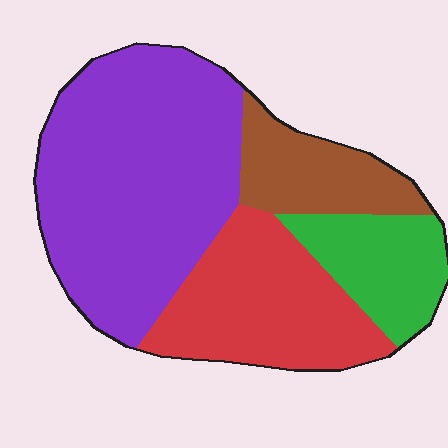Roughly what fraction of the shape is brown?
Brown takes up about one eighth (1/8) of the shape.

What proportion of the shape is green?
Green takes up less than a sixth of the shape.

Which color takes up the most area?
Purple, at roughly 45%.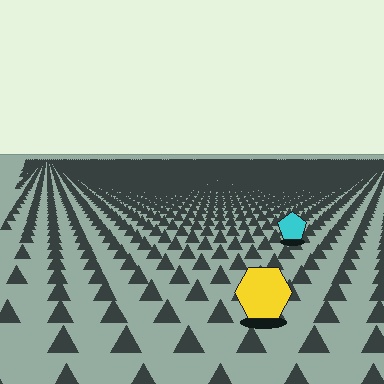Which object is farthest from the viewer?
The cyan pentagon is farthest from the viewer. It appears smaller and the ground texture around it is denser.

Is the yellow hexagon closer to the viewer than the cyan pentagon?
Yes. The yellow hexagon is closer — you can tell from the texture gradient: the ground texture is coarser near it.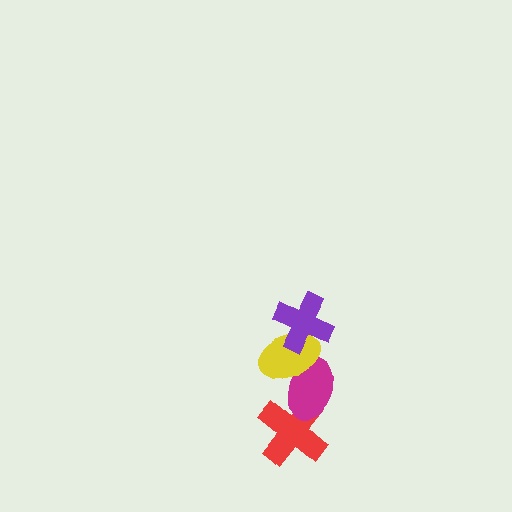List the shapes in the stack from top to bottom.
From top to bottom: the purple cross, the yellow ellipse, the magenta ellipse, the red cross.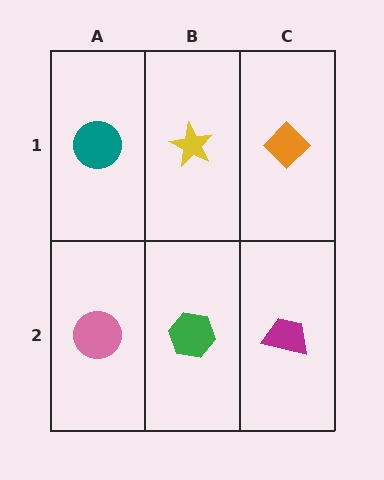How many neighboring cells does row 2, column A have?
2.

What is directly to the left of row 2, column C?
A green hexagon.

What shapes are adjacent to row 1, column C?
A magenta trapezoid (row 2, column C), a yellow star (row 1, column B).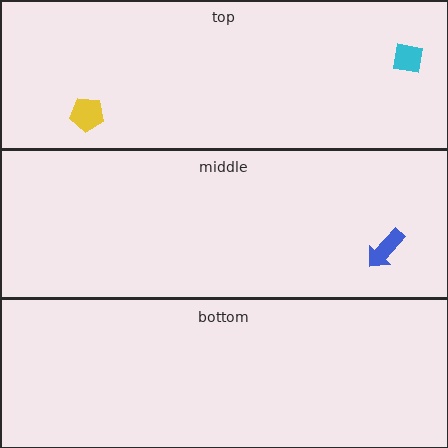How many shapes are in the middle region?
1.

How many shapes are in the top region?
2.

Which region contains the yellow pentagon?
The top region.